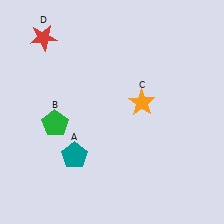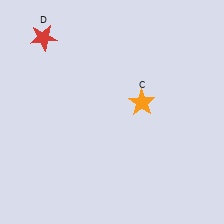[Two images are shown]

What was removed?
The teal pentagon (A), the green pentagon (B) were removed in Image 2.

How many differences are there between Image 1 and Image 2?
There are 2 differences between the two images.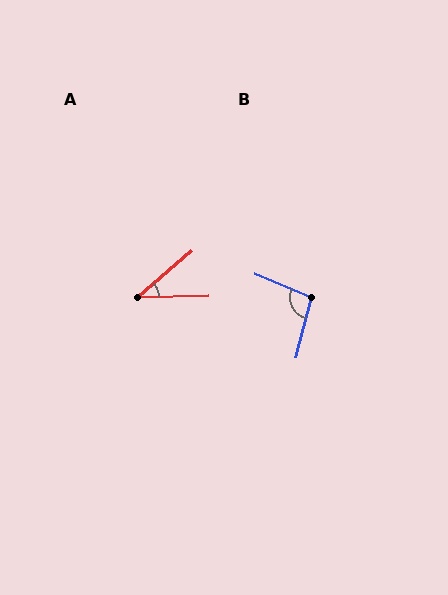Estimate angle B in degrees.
Approximately 99 degrees.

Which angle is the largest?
B, at approximately 99 degrees.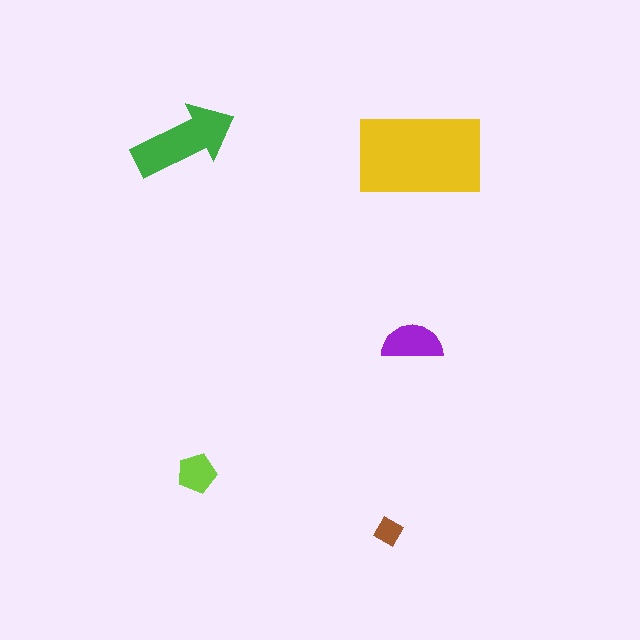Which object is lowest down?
The brown diamond is bottommost.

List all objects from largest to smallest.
The yellow rectangle, the green arrow, the purple semicircle, the lime pentagon, the brown diamond.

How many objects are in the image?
There are 5 objects in the image.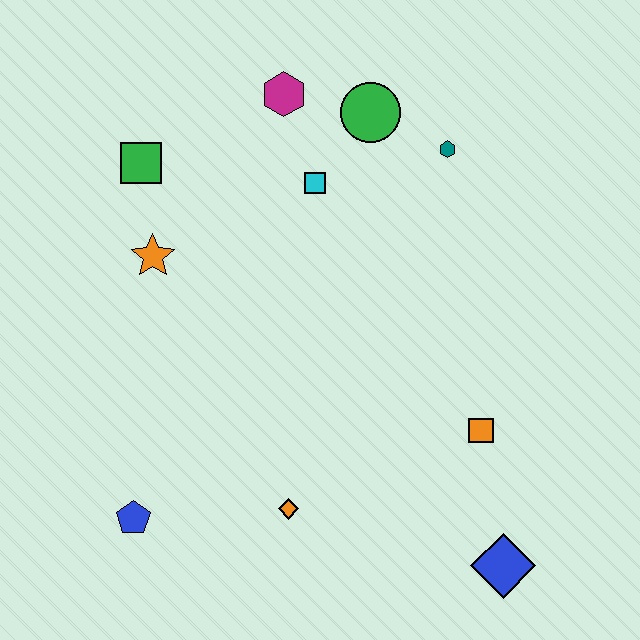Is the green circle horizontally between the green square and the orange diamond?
No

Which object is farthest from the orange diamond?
The magenta hexagon is farthest from the orange diamond.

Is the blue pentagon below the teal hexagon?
Yes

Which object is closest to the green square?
The orange star is closest to the green square.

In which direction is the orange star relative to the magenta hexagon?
The orange star is below the magenta hexagon.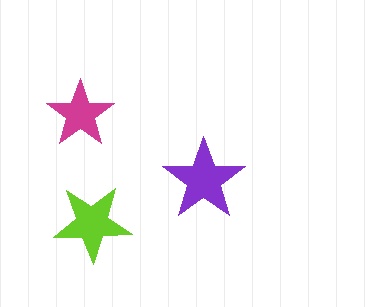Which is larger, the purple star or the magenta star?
The purple one.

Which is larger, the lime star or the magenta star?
The lime one.